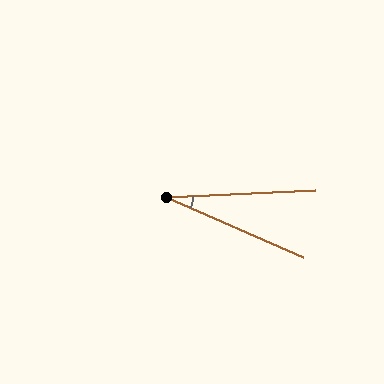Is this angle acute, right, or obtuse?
It is acute.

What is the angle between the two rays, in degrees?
Approximately 26 degrees.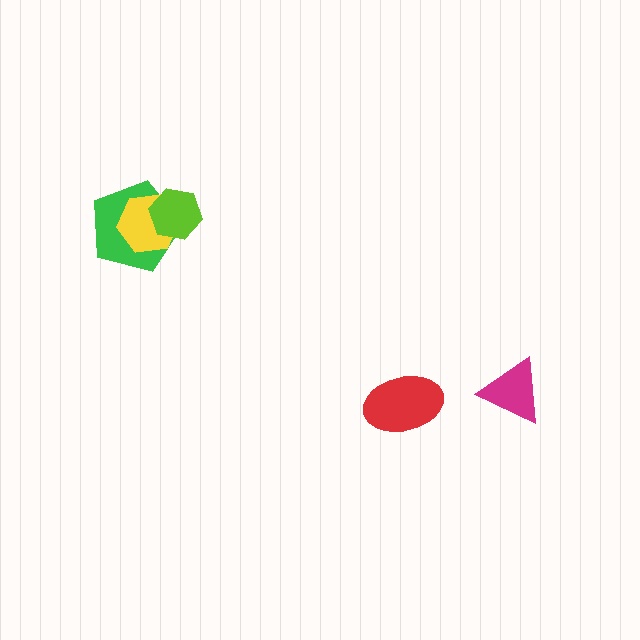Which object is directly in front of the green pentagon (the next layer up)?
The yellow hexagon is directly in front of the green pentagon.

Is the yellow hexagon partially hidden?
Yes, it is partially covered by another shape.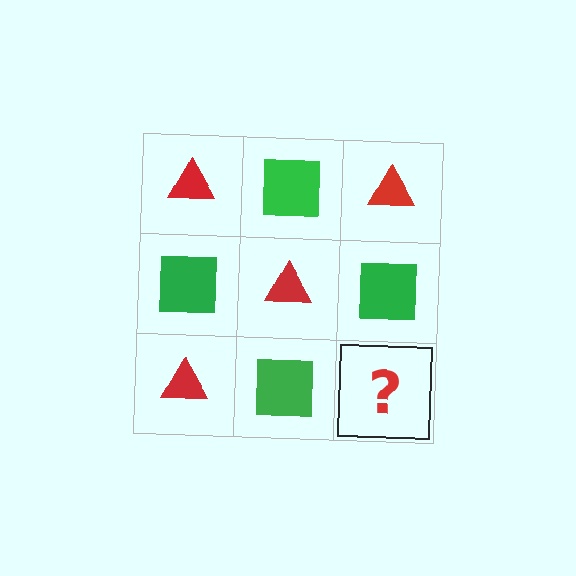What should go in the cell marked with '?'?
The missing cell should contain a red triangle.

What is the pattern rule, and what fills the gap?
The rule is that it alternates red triangle and green square in a checkerboard pattern. The gap should be filled with a red triangle.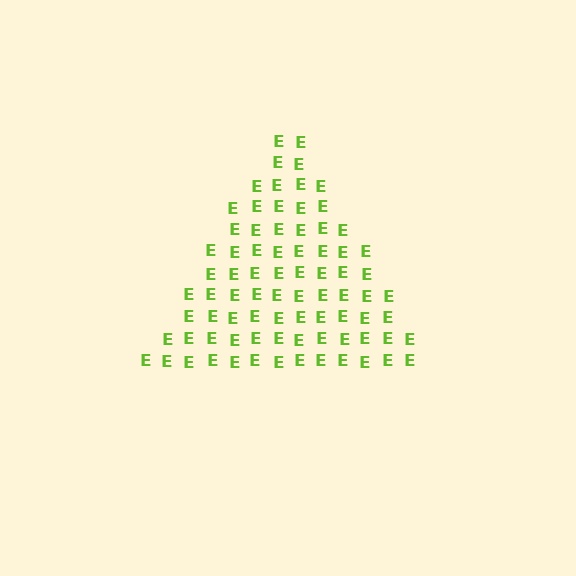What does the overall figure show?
The overall figure shows a triangle.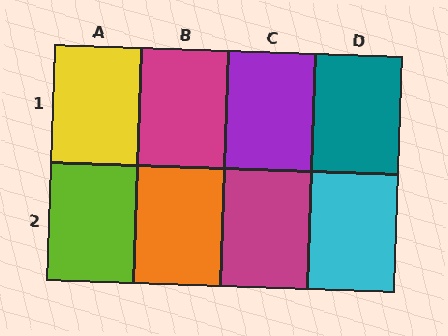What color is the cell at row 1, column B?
Magenta.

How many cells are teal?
1 cell is teal.